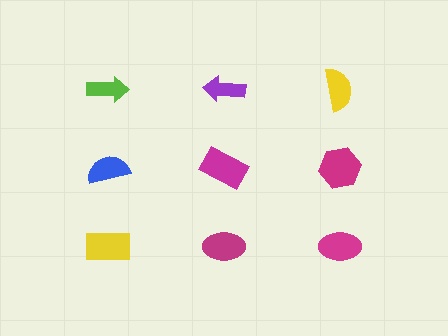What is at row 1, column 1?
A lime arrow.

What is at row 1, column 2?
A purple arrow.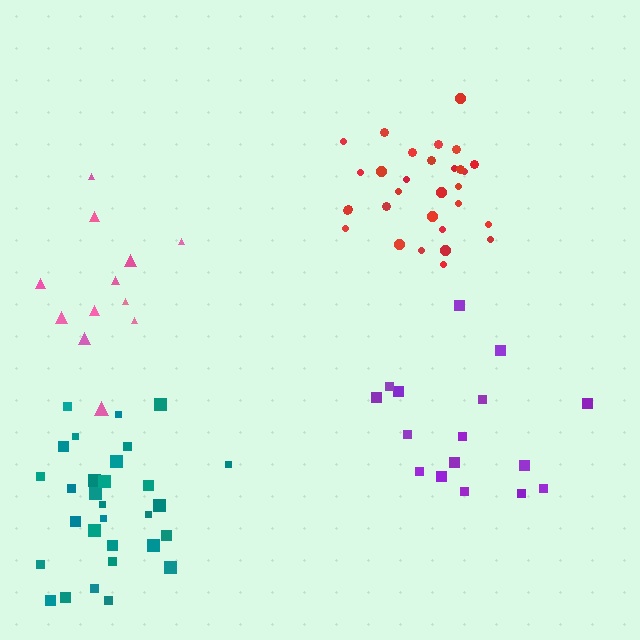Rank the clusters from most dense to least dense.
red, teal, pink, purple.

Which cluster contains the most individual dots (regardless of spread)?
Red (31).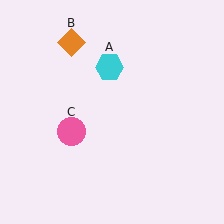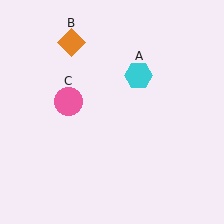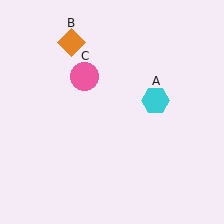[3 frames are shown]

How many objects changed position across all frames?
2 objects changed position: cyan hexagon (object A), pink circle (object C).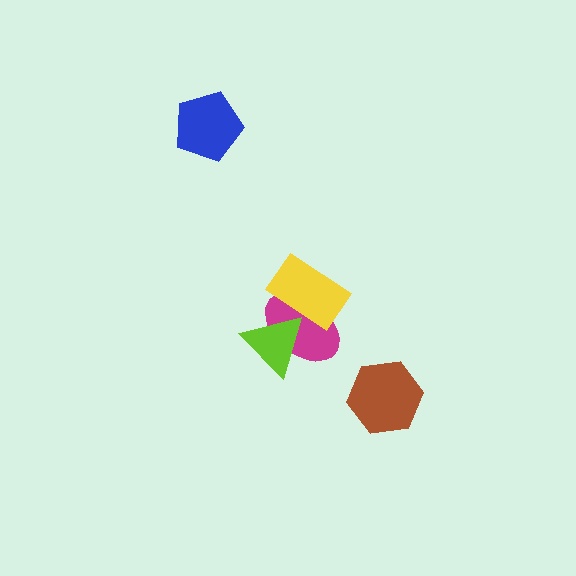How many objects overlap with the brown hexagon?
0 objects overlap with the brown hexagon.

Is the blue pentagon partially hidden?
No, no other shape covers it.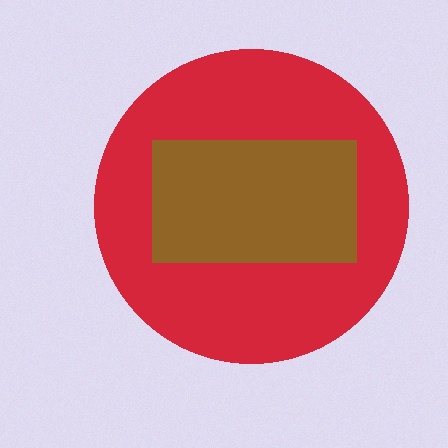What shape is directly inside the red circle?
The brown rectangle.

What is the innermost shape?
The brown rectangle.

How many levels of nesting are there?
2.